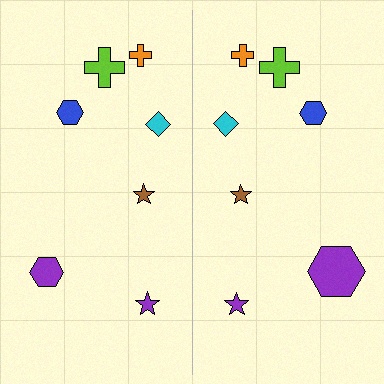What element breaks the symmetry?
The purple hexagon on the right side has a different size than its mirror counterpart.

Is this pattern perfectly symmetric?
No, the pattern is not perfectly symmetric. The purple hexagon on the right side has a different size than its mirror counterpart.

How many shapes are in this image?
There are 14 shapes in this image.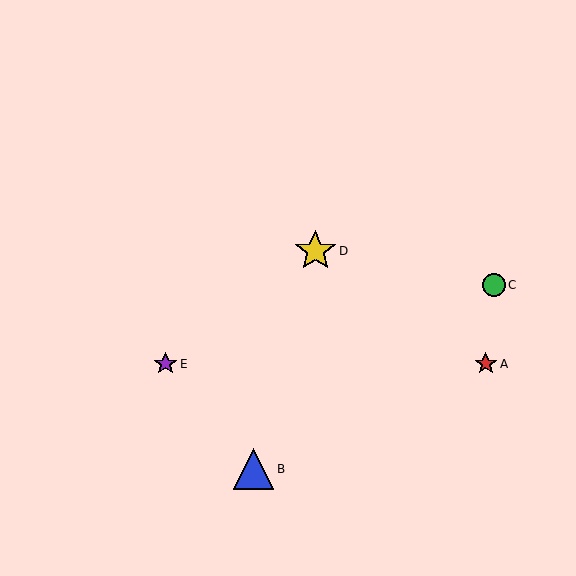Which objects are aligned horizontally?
Objects A, E are aligned horizontally.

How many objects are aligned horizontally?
2 objects (A, E) are aligned horizontally.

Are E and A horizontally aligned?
Yes, both are at y≈364.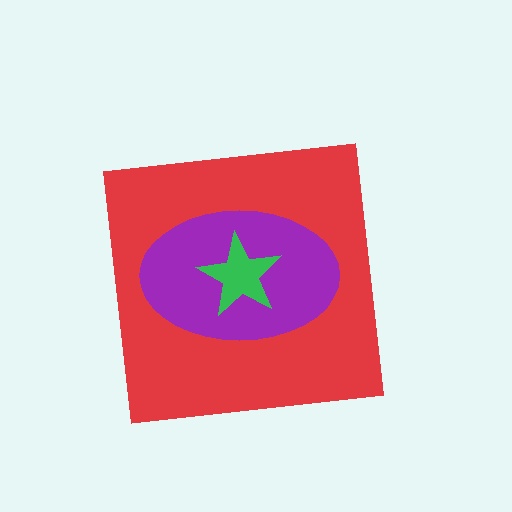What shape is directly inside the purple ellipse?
The green star.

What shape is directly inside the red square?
The purple ellipse.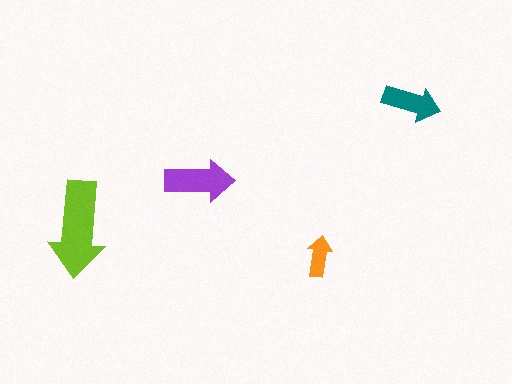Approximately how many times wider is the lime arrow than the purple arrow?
About 1.5 times wider.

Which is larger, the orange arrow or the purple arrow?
The purple one.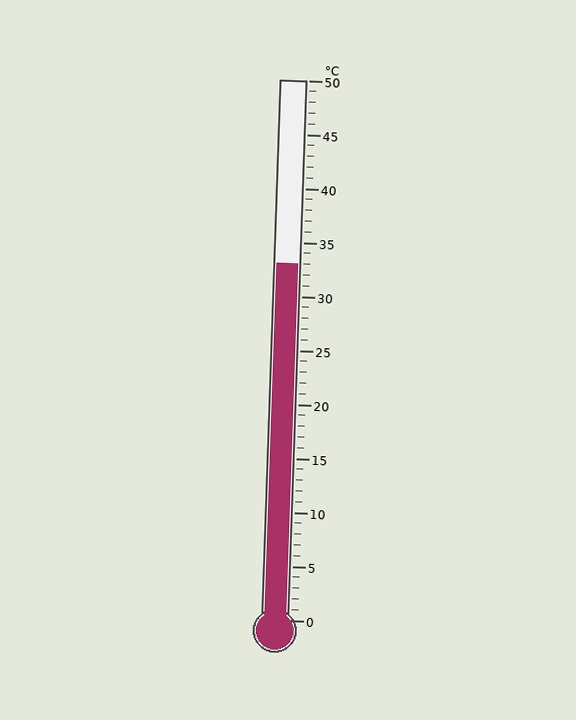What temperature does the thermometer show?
The thermometer shows approximately 33°C.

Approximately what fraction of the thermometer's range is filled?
The thermometer is filled to approximately 65% of its range.